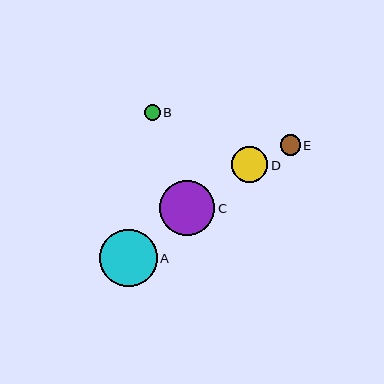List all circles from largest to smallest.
From largest to smallest: A, C, D, E, B.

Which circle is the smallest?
Circle B is the smallest with a size of approximately 16 pixels.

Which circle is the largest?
Circle A is the largest with a size of approximately 58 pixels.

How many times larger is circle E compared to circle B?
Circle E is approximately 1.3 times the size of circle B.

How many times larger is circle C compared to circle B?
Circle C is approximately 3.5 times the size of circle B.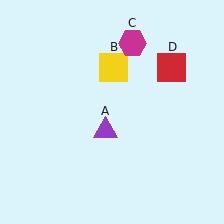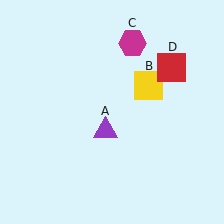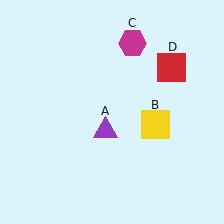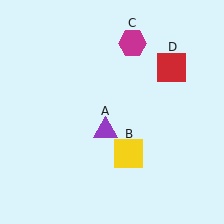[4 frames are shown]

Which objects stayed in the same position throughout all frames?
Purple triangle (object A) and magenta hexagon (object C) and red square (object D) remained stationary.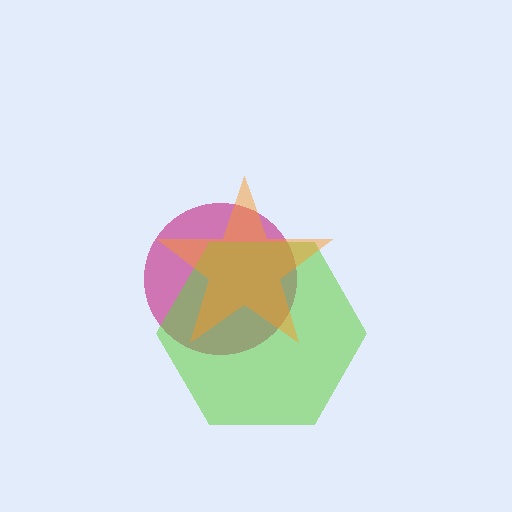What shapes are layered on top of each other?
The layered shapes are: a magenta circle, a lime hexagon, an orange star.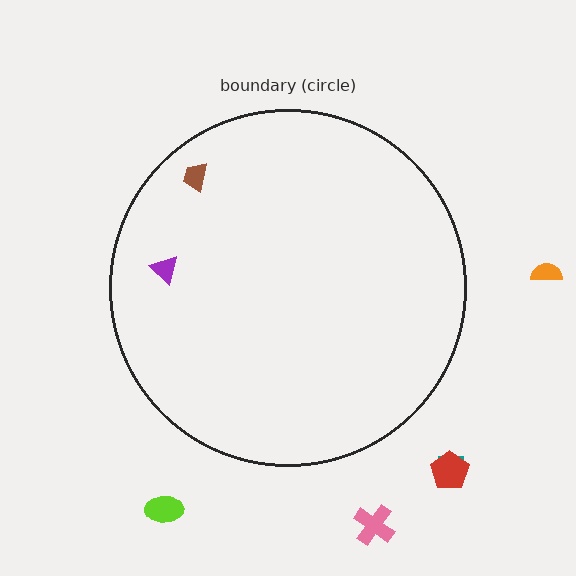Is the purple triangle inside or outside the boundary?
Inside.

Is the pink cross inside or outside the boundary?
Outside.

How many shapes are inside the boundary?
2 inside, 5 outside.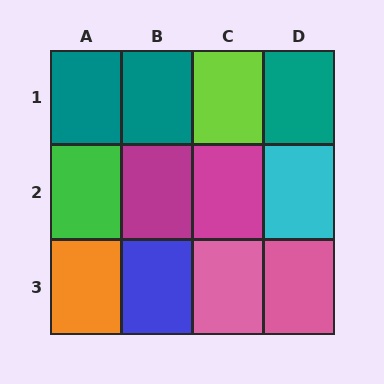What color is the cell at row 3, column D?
Pink.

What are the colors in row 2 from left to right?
Green, magenta, magenta, cyan.